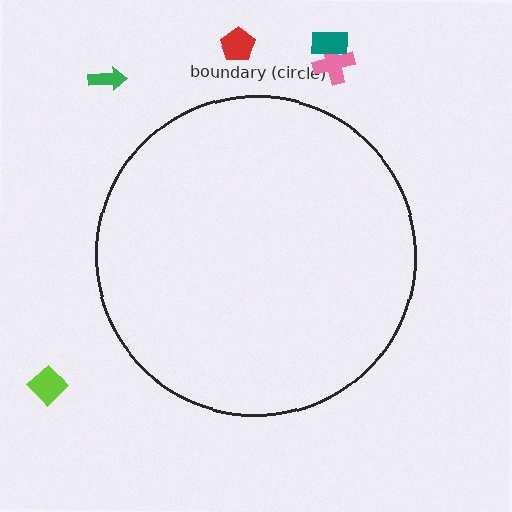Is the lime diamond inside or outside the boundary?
Outside.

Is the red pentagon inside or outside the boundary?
Outside.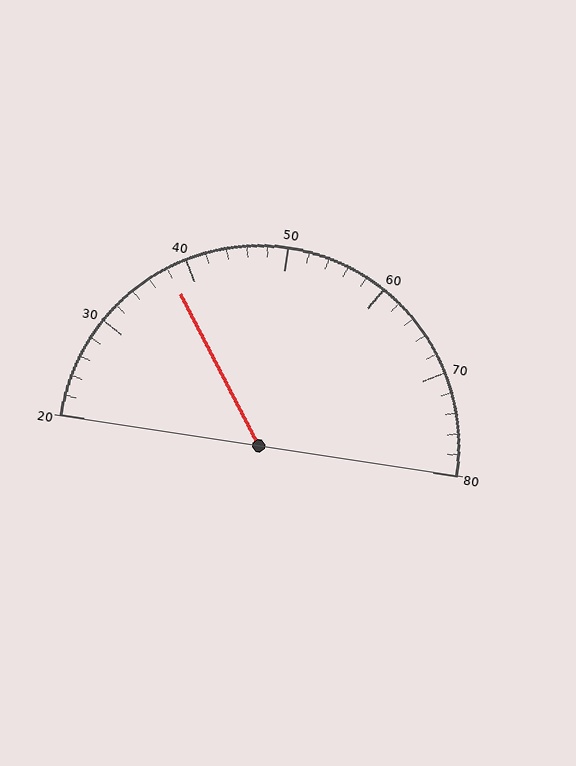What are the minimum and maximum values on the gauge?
The gauge ranges from 20 to 80.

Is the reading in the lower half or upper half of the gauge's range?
The reading is in the lower half of the range (20 to 80).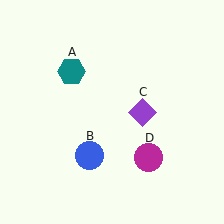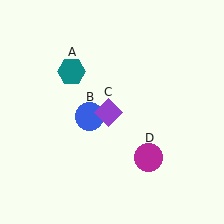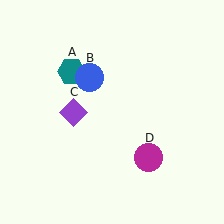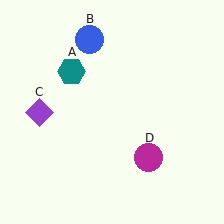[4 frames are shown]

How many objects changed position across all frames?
2 objects changed position: blue circle (object B), purple diamond (object C).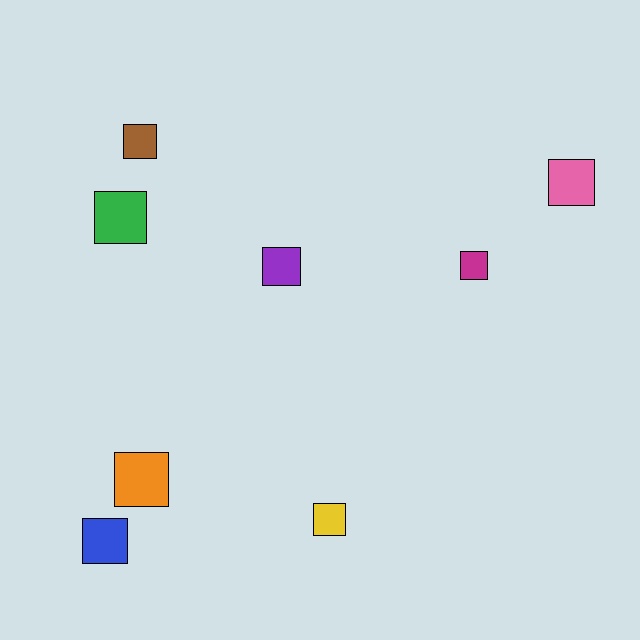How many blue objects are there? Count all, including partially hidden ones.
There is 1 blue object.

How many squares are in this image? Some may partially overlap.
There are 8 squares.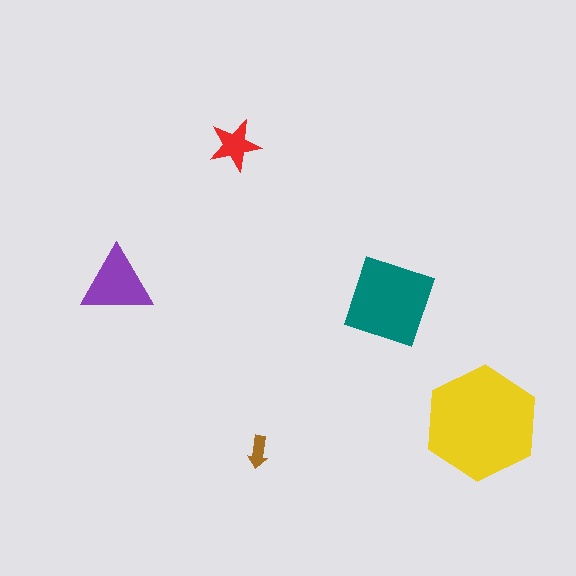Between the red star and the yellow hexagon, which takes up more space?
The yellow hexagon.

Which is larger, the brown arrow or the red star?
The red star.